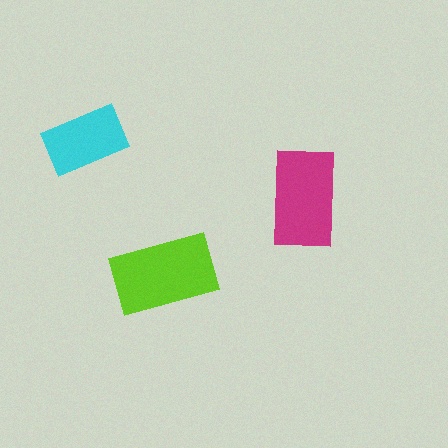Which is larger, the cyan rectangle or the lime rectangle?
The lime one.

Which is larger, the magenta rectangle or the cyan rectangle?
The magenta one.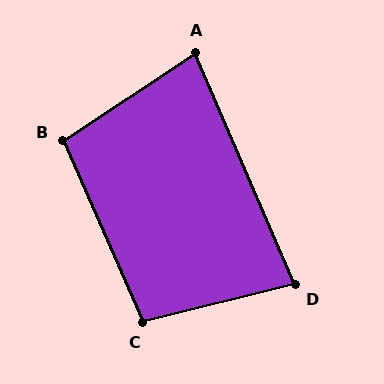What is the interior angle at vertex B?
Approximately 100 degrees (obtuse).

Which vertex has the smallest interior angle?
A, at approximately 80 degrees.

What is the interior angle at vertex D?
Approximately 80 degrees (acute).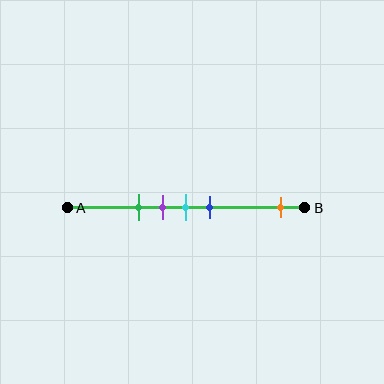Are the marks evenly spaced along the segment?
No, the marks are not evenly spaced.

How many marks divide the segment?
There are 5 marks dividing the segment.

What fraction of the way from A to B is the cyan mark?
The cyan mark is approximately 50% (0.5) of the way from A to B.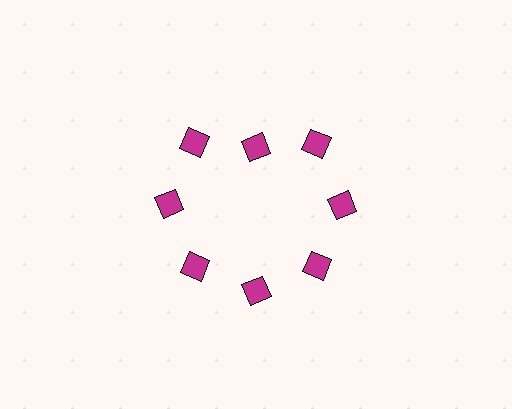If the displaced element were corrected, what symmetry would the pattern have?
It would have 8-fold rotational symmetry — the pattern would map onto itself every 45 degrees.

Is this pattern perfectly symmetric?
No. The 8 magenta diamonds are arranged in a ring, but one element near the 12 o'clock position is pulled inward toward the center, breaking the 8-fold rotational symmetry.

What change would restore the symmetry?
The symmetry would be restored by moving it outward, back onto the ring so that all 8 diamonds sit at equal angles and equal distance from the center.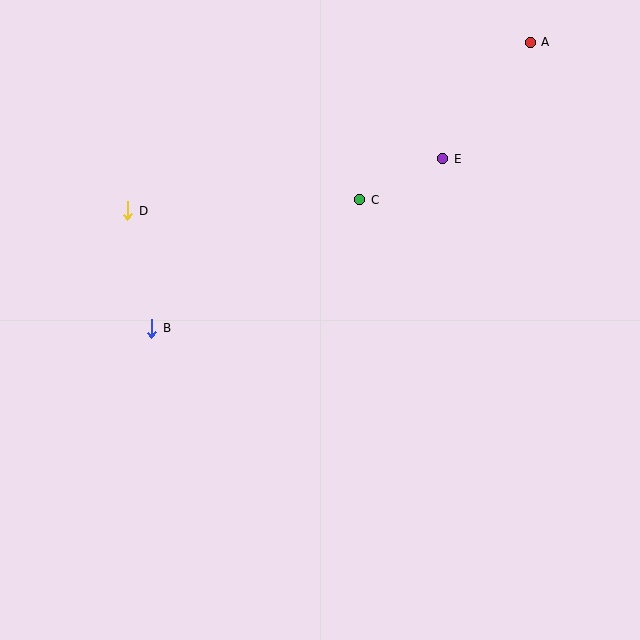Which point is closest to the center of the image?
Point C at (360, 200) is closest to the center.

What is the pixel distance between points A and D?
The distance between A and D is 436 pixels.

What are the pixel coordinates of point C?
Point C is at (360, 200).